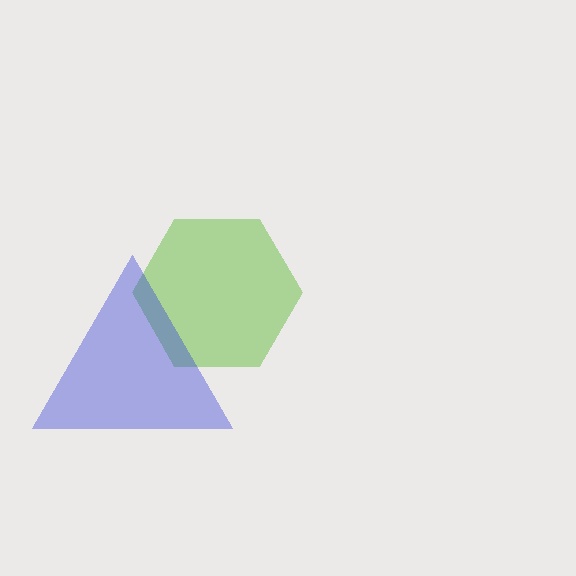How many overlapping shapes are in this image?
There are 2 overlapping shapes in the image.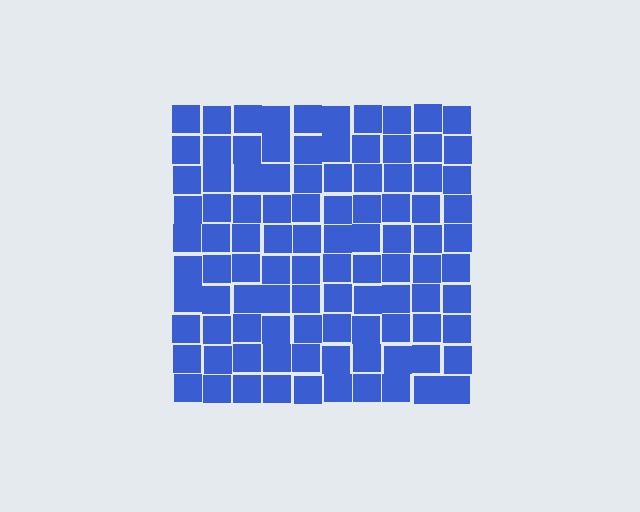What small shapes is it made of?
It is made of small squares.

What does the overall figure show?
The overall figure shows a square.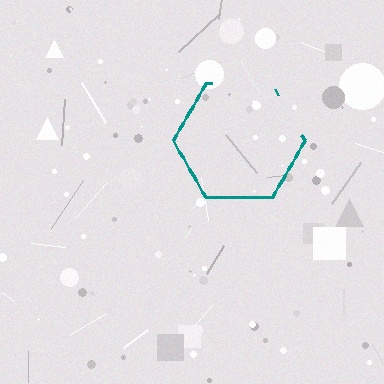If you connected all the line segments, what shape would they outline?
They would outline a hexagon.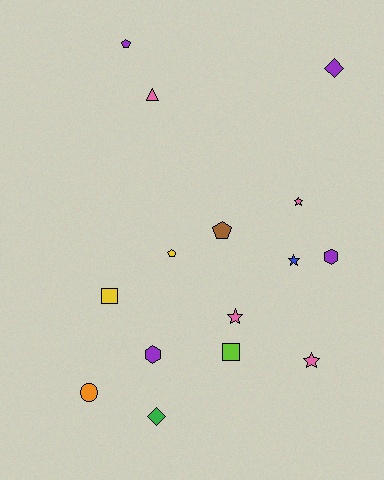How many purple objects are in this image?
There are 4 purple objects.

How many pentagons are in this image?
There are 3 pentagons.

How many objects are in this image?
There are 15 objects.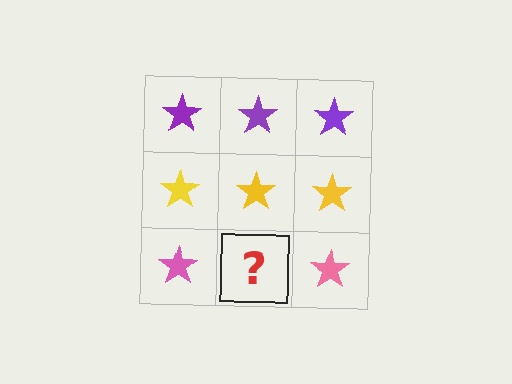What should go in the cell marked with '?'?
The missing cell should contain a pink star.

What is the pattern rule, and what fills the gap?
The rule is that each row has a consistent color. The gap should be filled with a pink star.